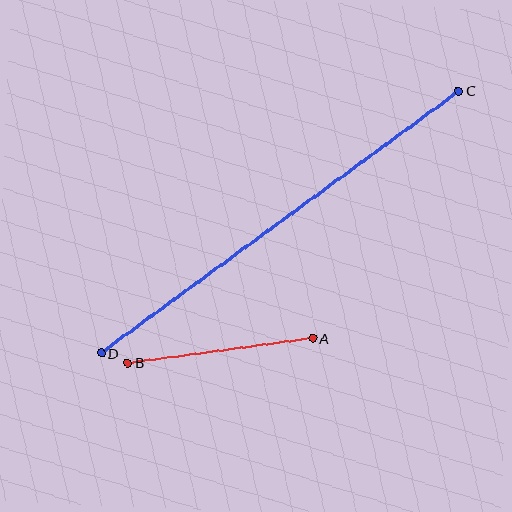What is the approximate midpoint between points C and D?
The midpoint is at approximately (280, 222) pixels.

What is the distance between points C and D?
The distance is approximately 444 pixels.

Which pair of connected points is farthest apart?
Points C and D are farthest apart.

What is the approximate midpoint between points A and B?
The midpoint is at approximately (221, 351) pixels.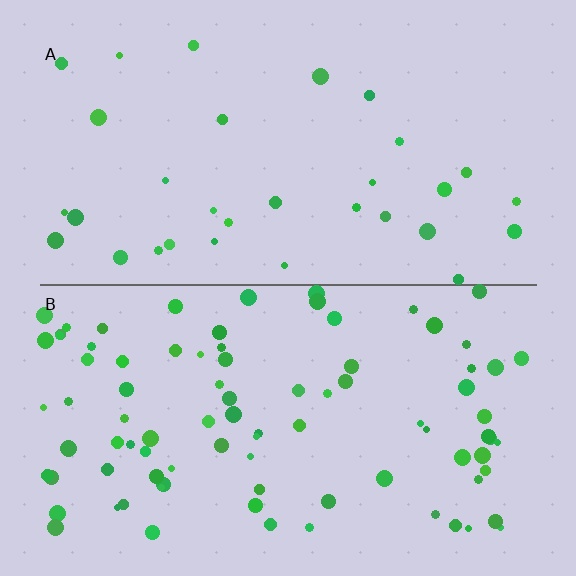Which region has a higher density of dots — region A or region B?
B (the bottom).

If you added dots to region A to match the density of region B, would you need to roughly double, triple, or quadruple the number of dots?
Approximately triple.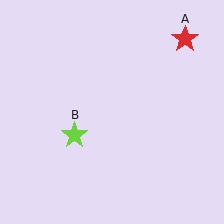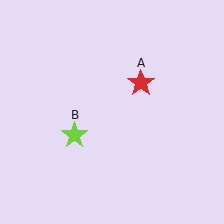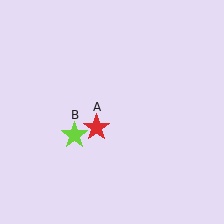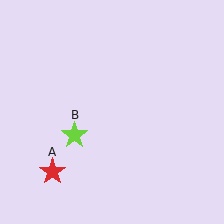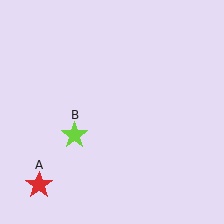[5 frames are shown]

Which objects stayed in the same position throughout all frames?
Lime star (object B) remained stationary.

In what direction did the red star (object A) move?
The red star (object A) moved down and to the left.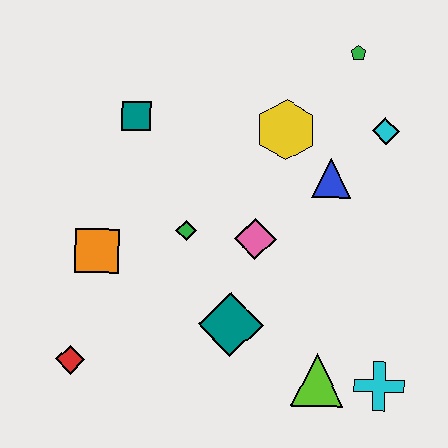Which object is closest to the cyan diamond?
The blue triangle is closest to the cyan diamond.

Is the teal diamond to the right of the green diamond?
Yes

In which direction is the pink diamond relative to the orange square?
The pink diamond is to the right of the orange square.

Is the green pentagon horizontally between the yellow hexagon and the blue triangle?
No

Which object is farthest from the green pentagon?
The red diamond is farthest from the green pentagon.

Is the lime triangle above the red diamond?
No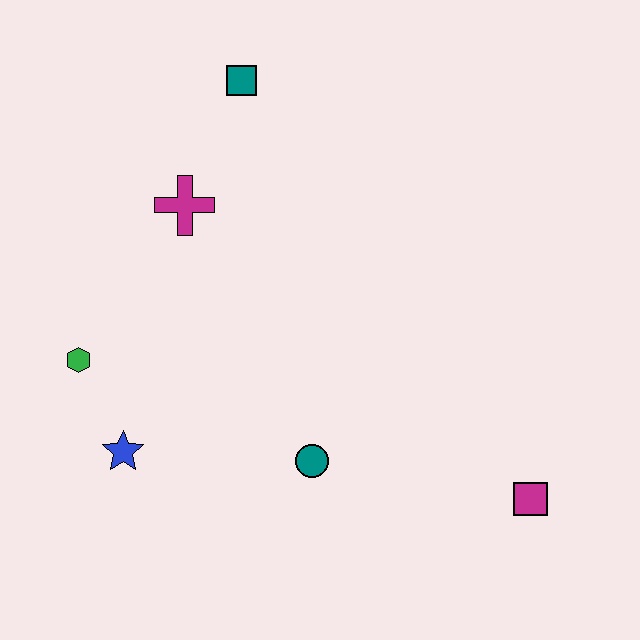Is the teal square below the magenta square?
No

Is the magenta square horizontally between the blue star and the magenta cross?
No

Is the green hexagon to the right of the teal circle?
No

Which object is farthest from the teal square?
The magenta square is farthest from the teal square.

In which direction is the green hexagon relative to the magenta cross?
The green hexagon is below the magenta cross.